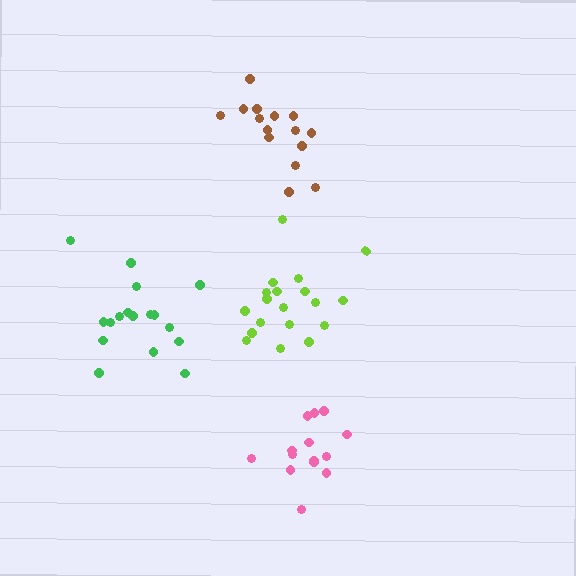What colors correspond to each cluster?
The clusters are colored: green, lime, brown, pink.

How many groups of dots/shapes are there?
There are 4 groups.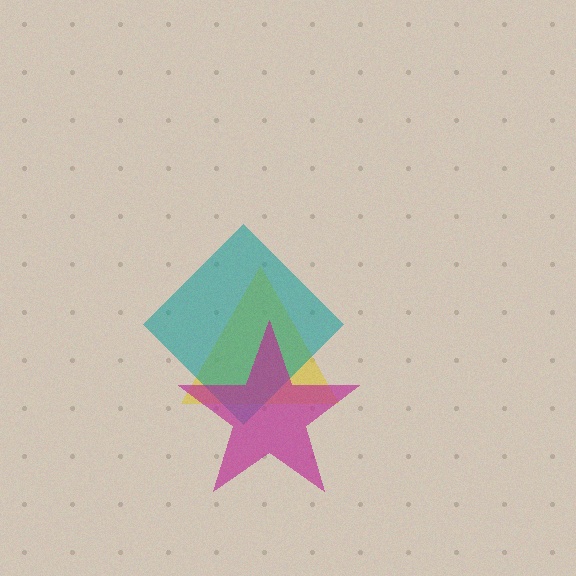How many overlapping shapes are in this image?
There are 3 overlapping shapes in the image.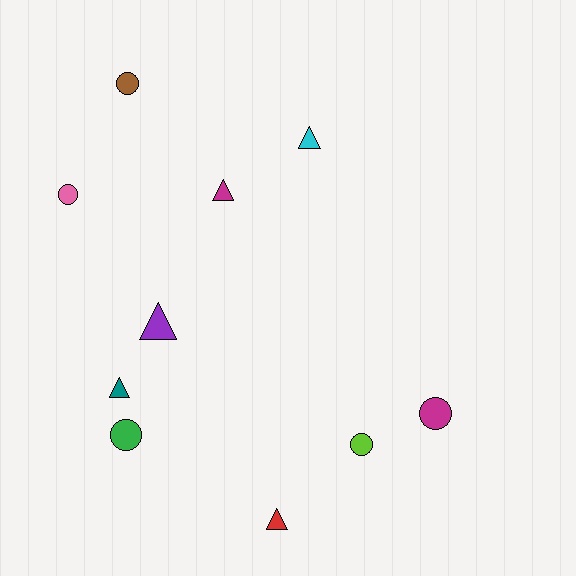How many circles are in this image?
There are 5 circles.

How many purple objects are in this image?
There is 1 purple object.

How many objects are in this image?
There are 10 objects.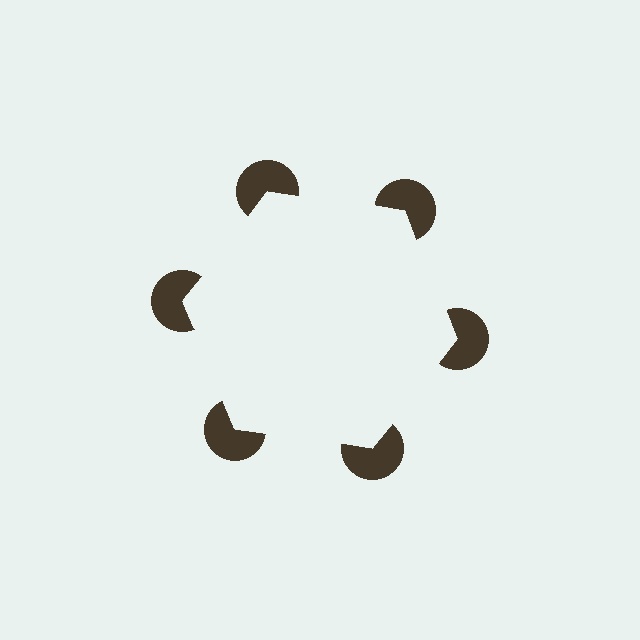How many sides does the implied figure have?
6 sides.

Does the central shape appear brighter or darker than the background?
It typically appears slightly brighter than the background, even though no actual brightness change is drawn.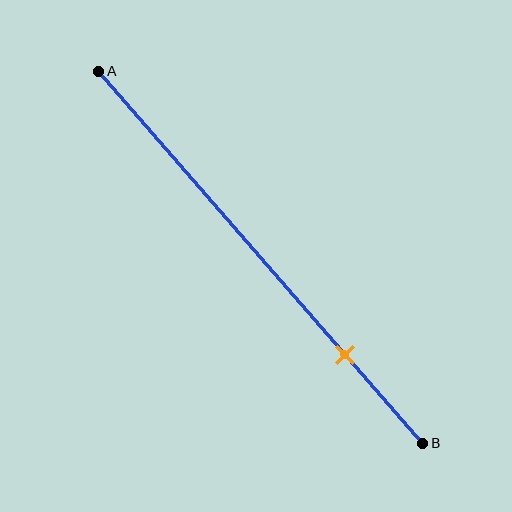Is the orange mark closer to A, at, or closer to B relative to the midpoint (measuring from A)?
The orange mark is closer to point B than the midpoint of segment AB.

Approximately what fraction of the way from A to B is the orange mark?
The orange mark is approximately 75% of the way from A to B.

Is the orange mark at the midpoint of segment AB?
No, the mark is at about 75% from A, not at the 50% midpoint.